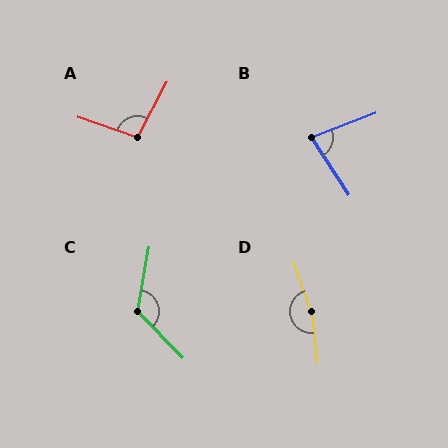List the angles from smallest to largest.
B (79°), A (99°), C (125°), D (167°).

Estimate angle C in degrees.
Approximately 125 degrees.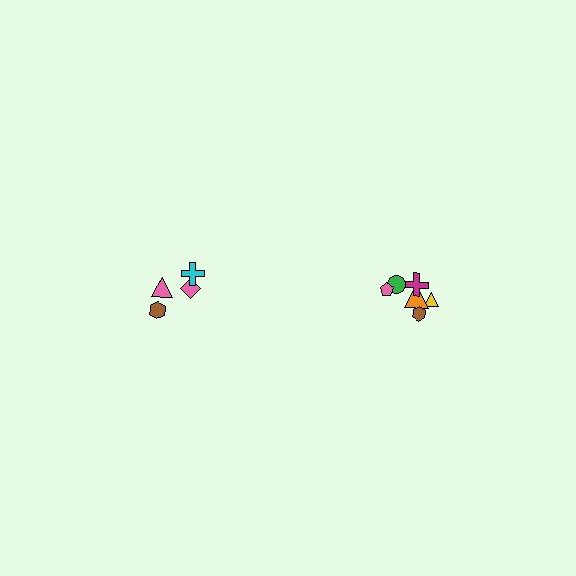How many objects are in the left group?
There are 4 objects.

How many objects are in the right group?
There are 6 objects.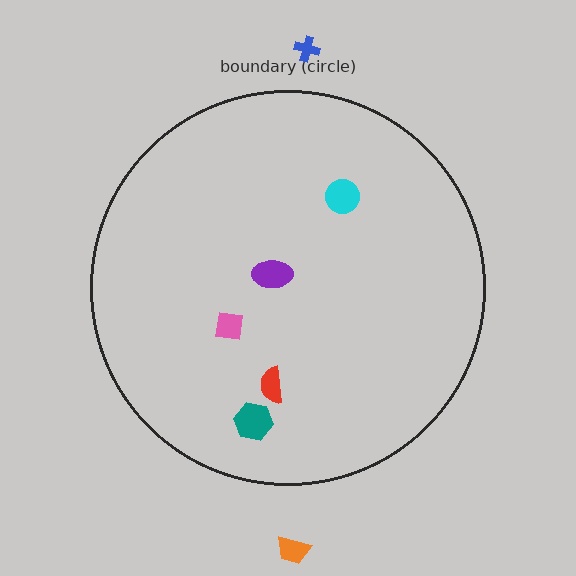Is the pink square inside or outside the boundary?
Inside.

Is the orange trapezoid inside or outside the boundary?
Outside.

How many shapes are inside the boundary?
5 inside, 2 outside.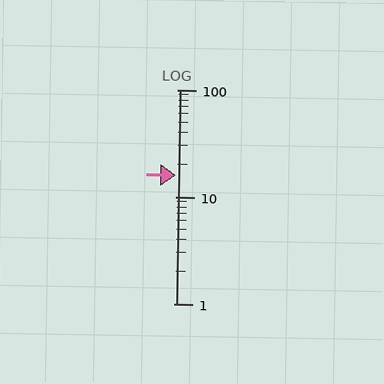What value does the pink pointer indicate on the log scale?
The pointer indicates approximately 16.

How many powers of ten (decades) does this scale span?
The scale spans 2 decades, from 1 to 100.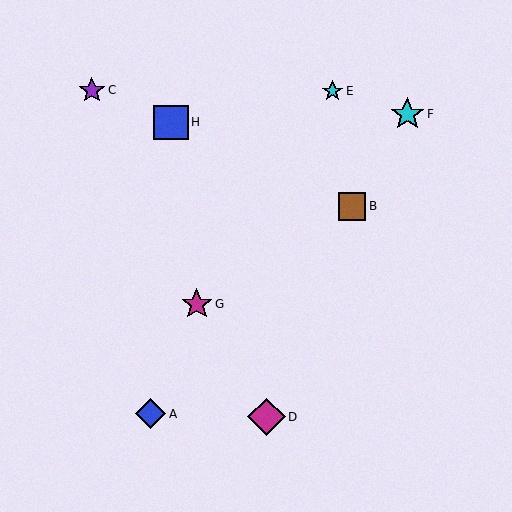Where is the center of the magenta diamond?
The center of the magenta diamond is at (266, 417).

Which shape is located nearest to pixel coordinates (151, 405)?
The blue diamond (labeled A) at (151, 414) is nearest to that location.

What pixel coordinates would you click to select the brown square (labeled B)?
Click at (352, 206) to select the brown square B.